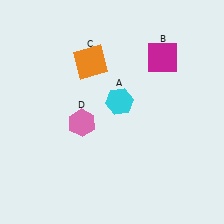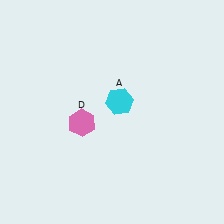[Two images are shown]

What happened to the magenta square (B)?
The magenta square (B) was removed in Image 2. It was in the top-right area of Image 1.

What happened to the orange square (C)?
The orange square (C) was removed in Image 2. It was in the top-left area of Image 1.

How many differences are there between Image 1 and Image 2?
There are 2 differences between the two images.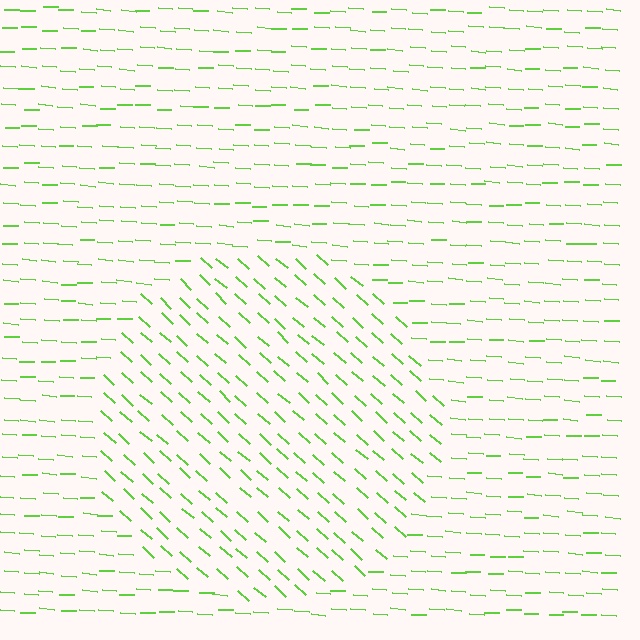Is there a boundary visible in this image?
Yes, there is a texture boundary formed by a change in line orientation.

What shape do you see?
I see a circle.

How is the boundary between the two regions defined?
The boundary is defined purely by a change in line orientation (approximately 39 degrees difference). All lines are the same color and thickness.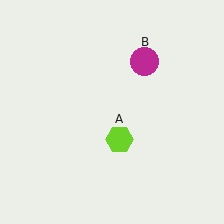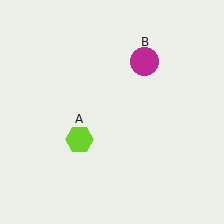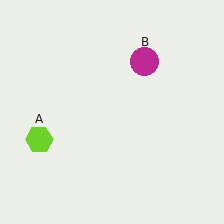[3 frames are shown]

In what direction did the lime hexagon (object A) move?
The lime hexagon (object A) moved left.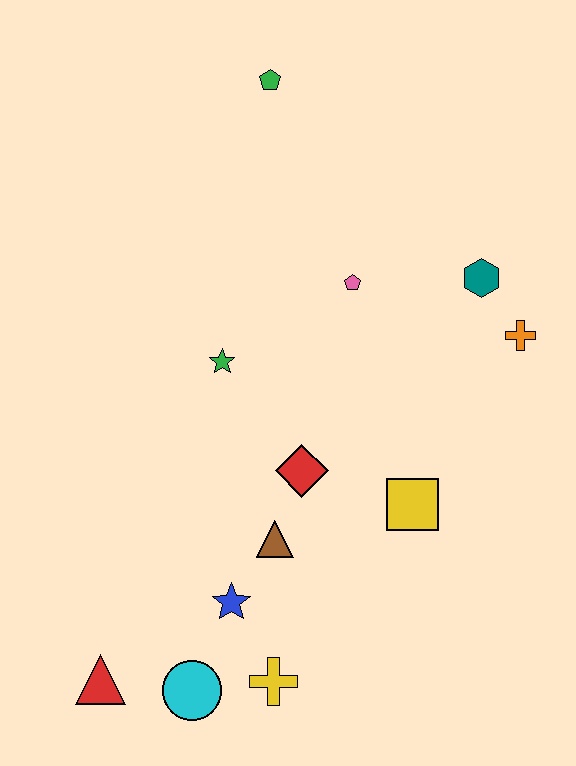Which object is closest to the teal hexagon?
The orange cross is closest to the teal hexagon.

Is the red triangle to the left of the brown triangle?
Yes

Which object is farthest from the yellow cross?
The green pentagon is farthest from the yellow cross.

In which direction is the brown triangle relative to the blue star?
The brown triangle is above the blue star.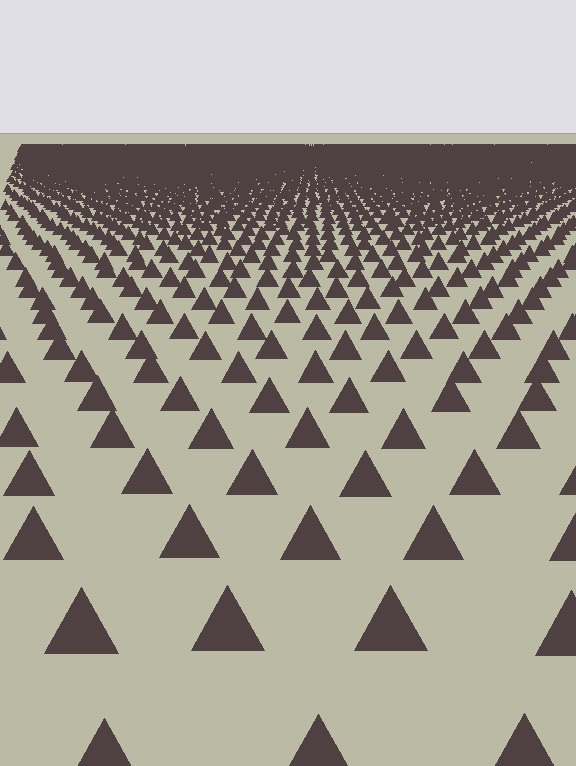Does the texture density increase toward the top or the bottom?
Density increases toward the top.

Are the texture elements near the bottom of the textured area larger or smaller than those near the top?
Larger. Near the bottom, elements are closer to the viewer and appear at a bigger on-screen size.